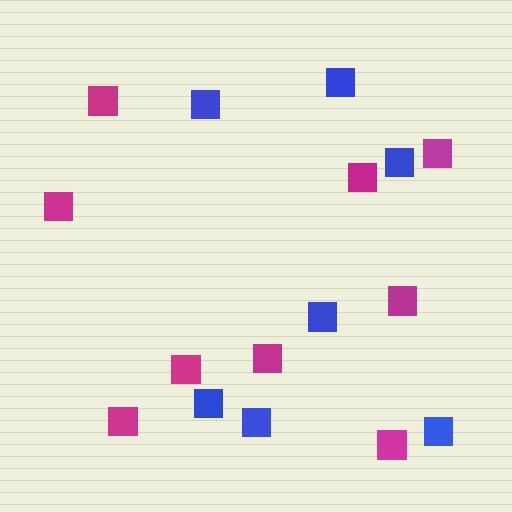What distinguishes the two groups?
There are 2 groups: one group of blue squares (7) and one group of magenta squares (9).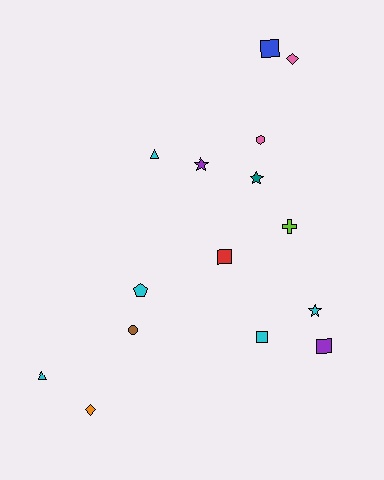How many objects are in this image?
There are 15 objects.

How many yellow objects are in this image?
There are no yellow objects.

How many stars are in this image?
There are 3 stars.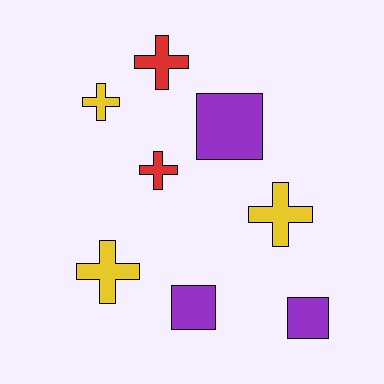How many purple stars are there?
There are no purple stars.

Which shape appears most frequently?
Cross, with 5 objects.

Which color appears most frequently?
Yellow, with 3 objects.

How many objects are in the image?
There are 8 objects.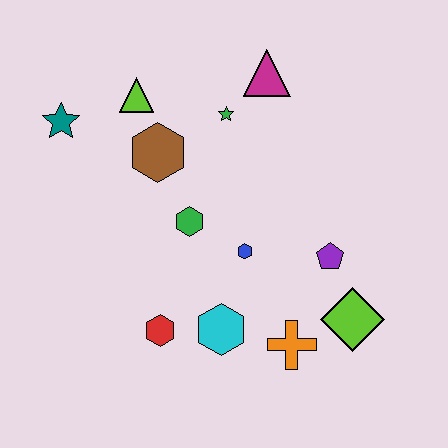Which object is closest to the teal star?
The lime triangle is closest to the teal star.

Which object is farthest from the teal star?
The lime diamond is farthest from the teal star.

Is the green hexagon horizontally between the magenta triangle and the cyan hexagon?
No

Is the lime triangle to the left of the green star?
Yes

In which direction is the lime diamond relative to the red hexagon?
The lime diamond is to the right of the red hexagon.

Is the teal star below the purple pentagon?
No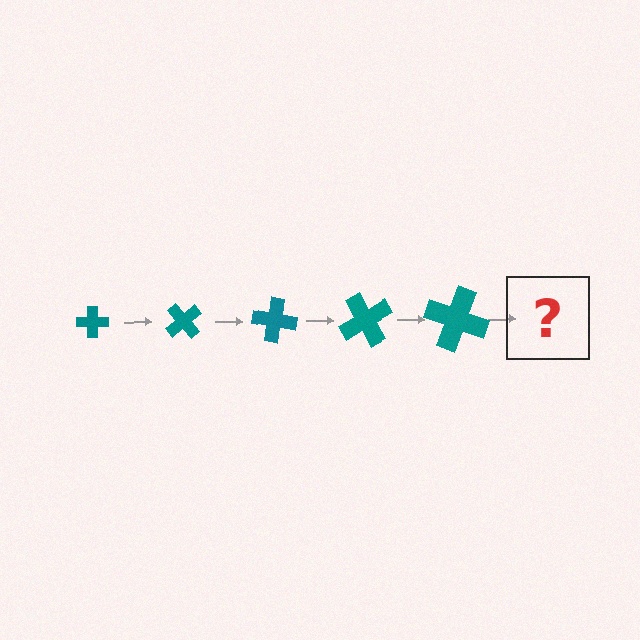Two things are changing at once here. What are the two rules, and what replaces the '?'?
The two rules are that the cross grows larger each step and it rotates 50 degrees each step. The '?' should be a cross, larger than the previous one and rotated 250 degrees from the start.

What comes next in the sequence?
The next element should be a cross, larger than the previous one and rotated 250 degrees from the start.